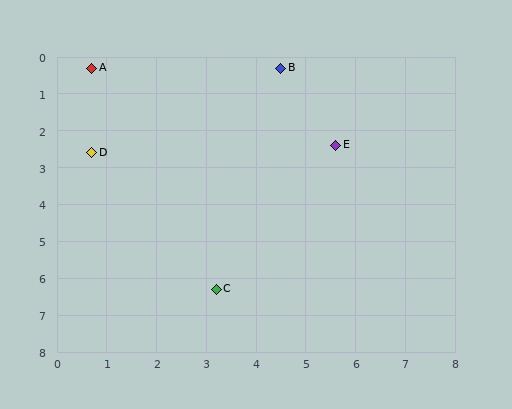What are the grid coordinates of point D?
Point D is at approximately (0.7, 2.6).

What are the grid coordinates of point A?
Point A is at approximately (0.7, 0.3).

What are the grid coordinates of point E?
Point E is at approximately (5.6, 2.4).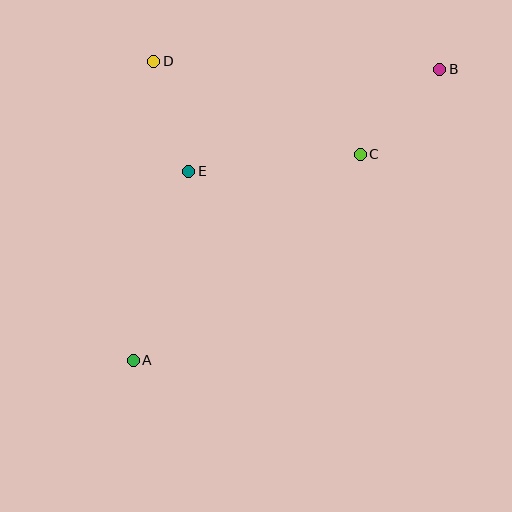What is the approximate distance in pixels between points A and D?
The distance between A and D is approximately 300 pixels.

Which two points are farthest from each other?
Points A and B are farthest from each other.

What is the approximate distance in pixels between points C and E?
The distance between C and E is approximately 172 pixels.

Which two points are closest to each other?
Points D and E are closest to each other.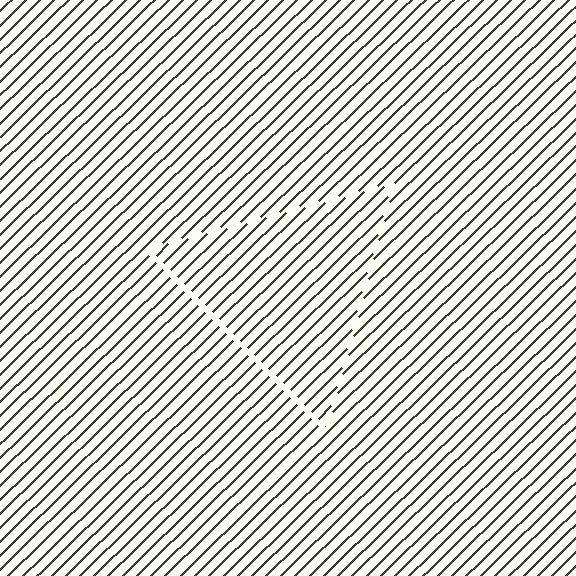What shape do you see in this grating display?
An illusory triangle. The interior of the shape contains the same grating, shifted by half a period — the contour is defined by the phase discontinuity where line-ends from the inner and outer gratings abut.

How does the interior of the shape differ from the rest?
The interior of the shape contains the same grating, shifted by half a period — the contour is defined by the phase discontinuity where line-ends from the inner and outer gratings abut.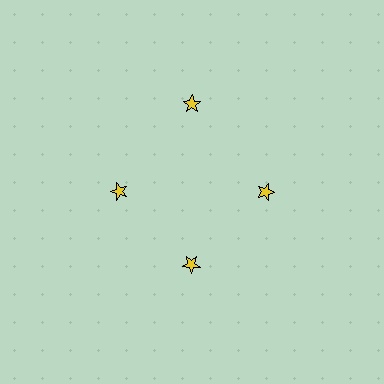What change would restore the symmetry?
The symmetry would be restored by moving it inward, back onto the ring so that all 4 stars sit at equal angles and equal distance from the center.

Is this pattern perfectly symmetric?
No. The 4 yellow stars are arranged in a ring, but one element near the 12 o'clock position is pushed outward from the center, breaking the 4-fold rotational symmetry.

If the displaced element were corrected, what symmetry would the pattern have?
It would have 4-fold rotational symmetry — the pattern would map onto itself every 90 degrees.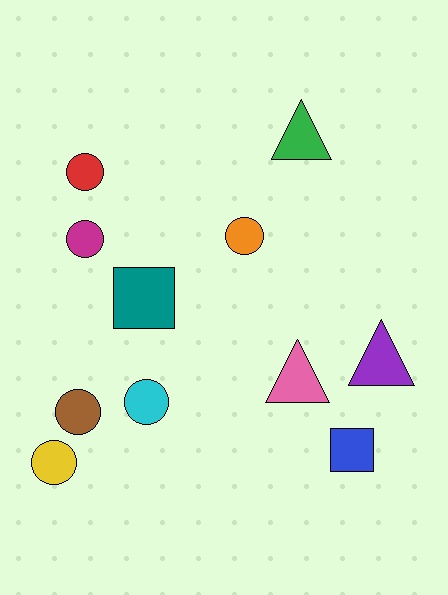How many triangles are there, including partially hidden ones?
There are 3 triangles.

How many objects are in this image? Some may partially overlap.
There are 11 objects.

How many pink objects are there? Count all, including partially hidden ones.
There is 1 pink object.